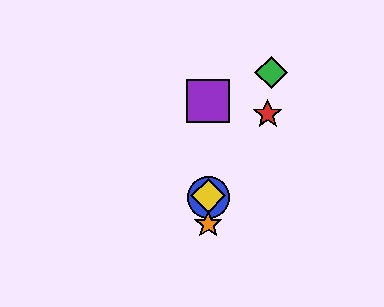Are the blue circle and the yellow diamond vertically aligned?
Yes, both are at x≈208.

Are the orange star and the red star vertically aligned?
No, the orange star is at x≈208 and the red star is at x≈268.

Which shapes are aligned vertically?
The blue circle, the yellow diamond, the purple square, the orange star are aligned vertically.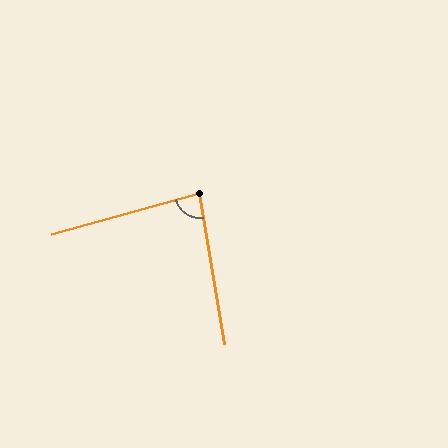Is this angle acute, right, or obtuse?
It is acute.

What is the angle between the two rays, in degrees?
Approximately 84 degrees.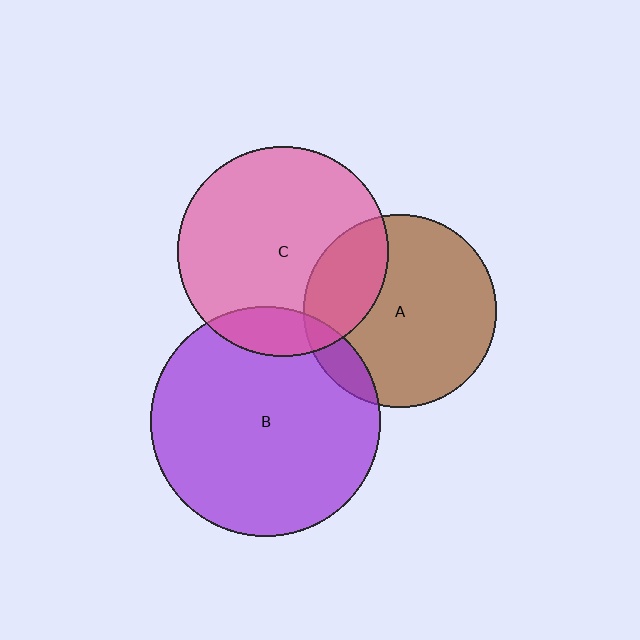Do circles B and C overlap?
Yes.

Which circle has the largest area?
Circle B (purple).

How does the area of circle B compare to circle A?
Approximately 1.4 times.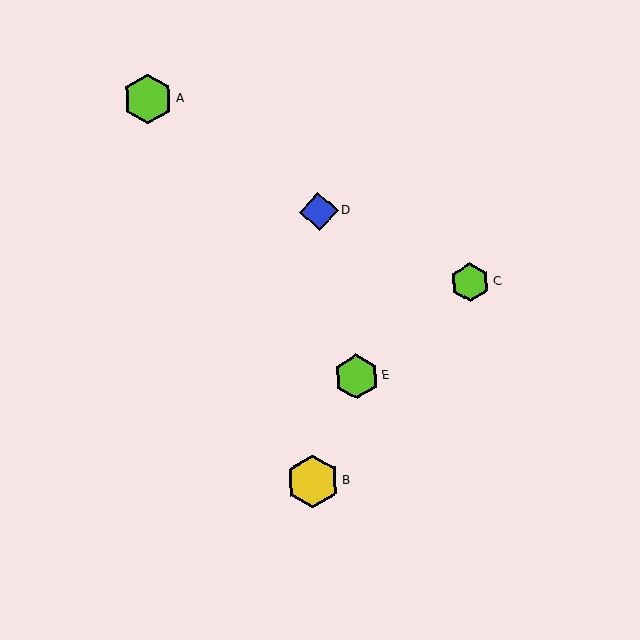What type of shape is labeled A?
Shape A is a lime hexagon.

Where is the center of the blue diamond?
The center of the blue diamond is at (319, 211).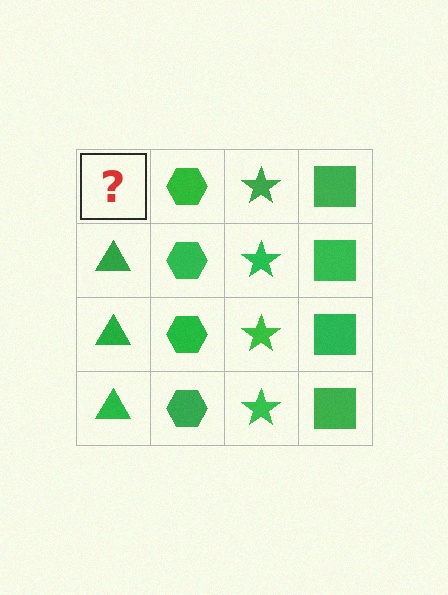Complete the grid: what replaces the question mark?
The question mark should be replaced with a green triangle.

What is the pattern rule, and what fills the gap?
The rule is that each column has a consistent shape. The gap should be filled with a green triangle.